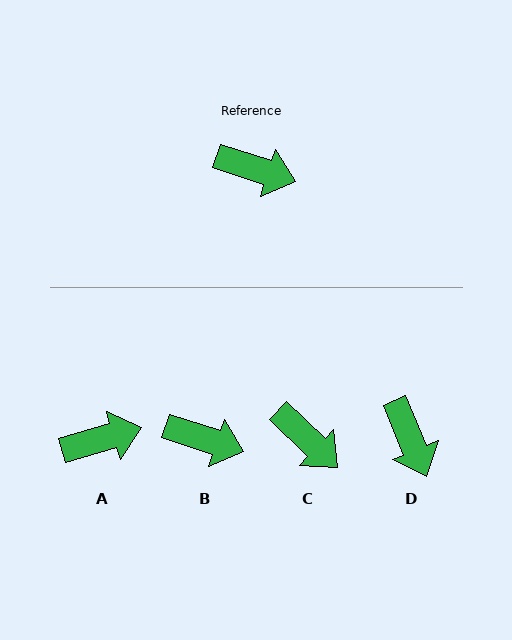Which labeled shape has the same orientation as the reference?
B.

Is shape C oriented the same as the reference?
No, it is off by about 26 degrees.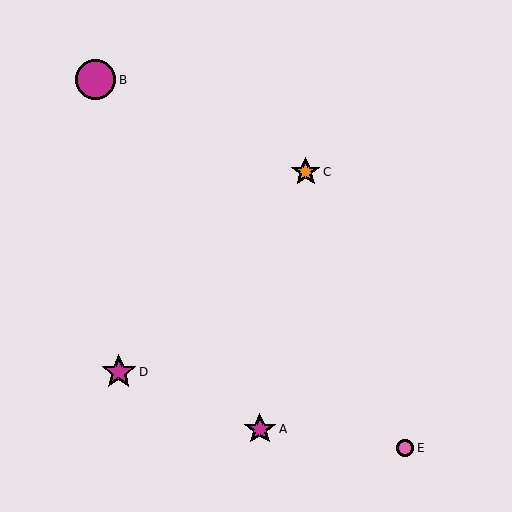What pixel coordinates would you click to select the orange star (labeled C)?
Click at (306, 172) to select the orange star C.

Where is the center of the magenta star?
The center of the magenta star is at (260, 429).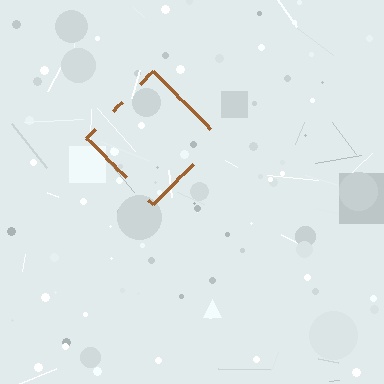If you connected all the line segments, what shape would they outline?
They would outline a diamond.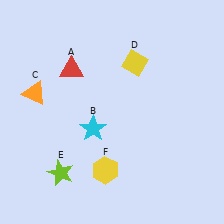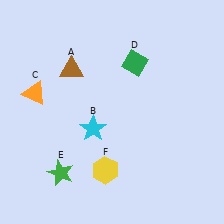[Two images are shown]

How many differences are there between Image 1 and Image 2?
There are 3 differences between the two images.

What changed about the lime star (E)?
In Image 1, E is lime. In Image 2, it changed to green.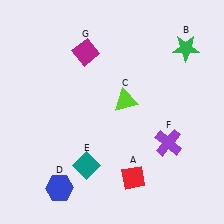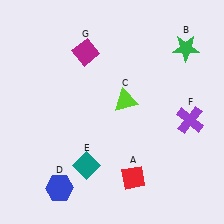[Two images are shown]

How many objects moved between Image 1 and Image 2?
1 object moved between the two images.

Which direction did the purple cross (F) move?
The purple cross (F) moved up.